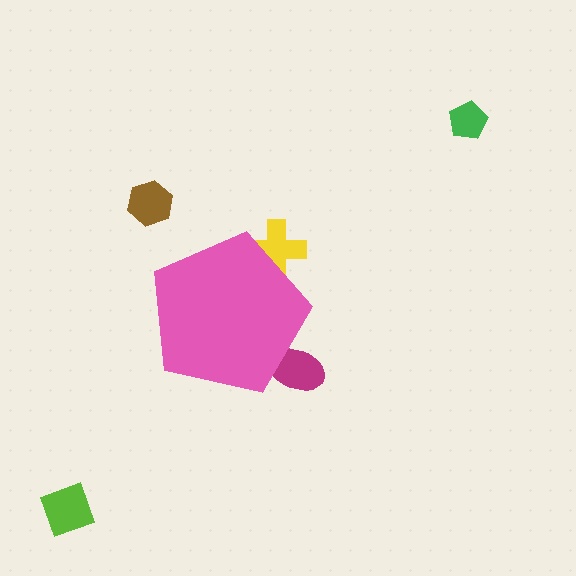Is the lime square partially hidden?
No, the lime square is fully visible.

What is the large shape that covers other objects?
A pink pentagon.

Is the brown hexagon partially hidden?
No, the brown hexagon is fully visible.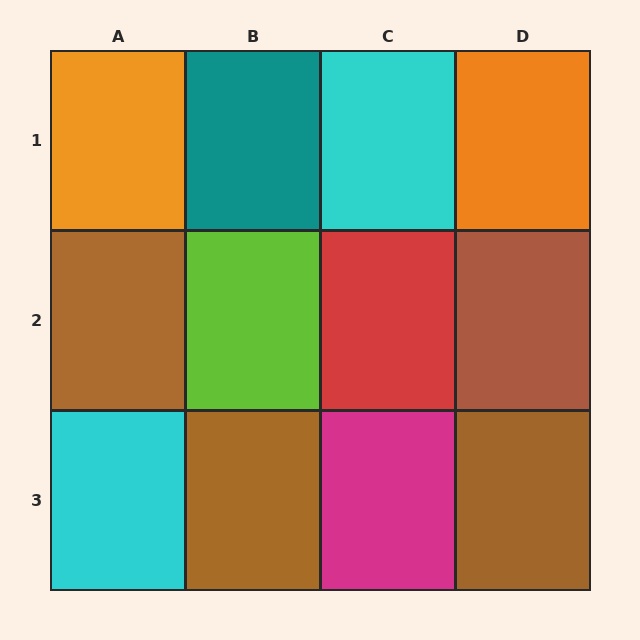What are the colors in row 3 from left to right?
Cyan, brown, magenta, brown.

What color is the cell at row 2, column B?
Lime.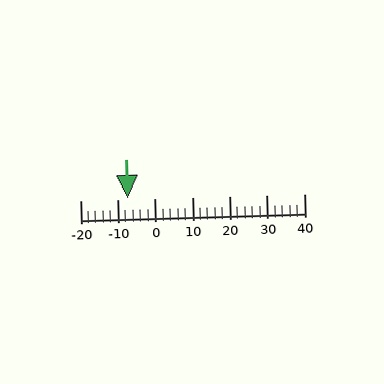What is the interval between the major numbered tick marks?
The major tick marks are spaced 10 units apart.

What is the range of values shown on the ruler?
The ruler shows values from -20 to 40.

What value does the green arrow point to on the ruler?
The green arrow points to approximately -7.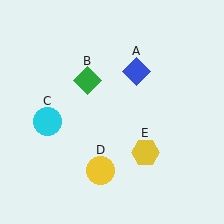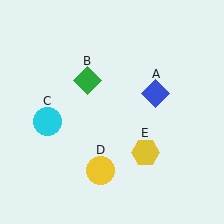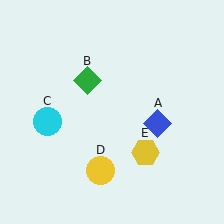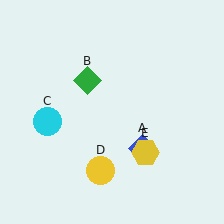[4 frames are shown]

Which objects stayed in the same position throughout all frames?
Green diamond (object B) and cyan circle (object C) and yellow circle (object D) and yellow hexagon (object E) remained stationary.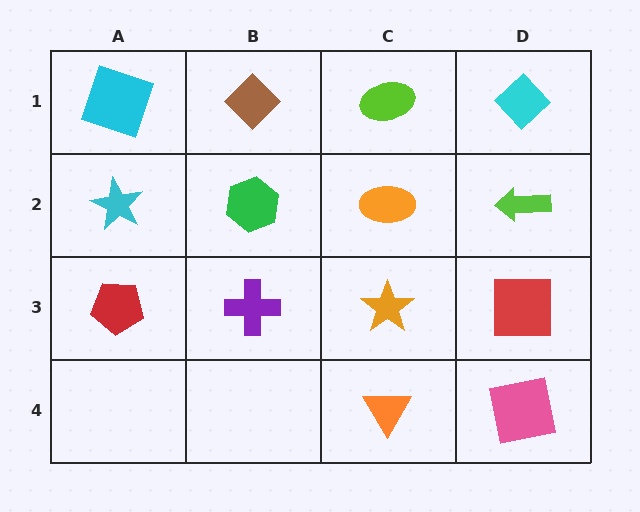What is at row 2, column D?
A lime arrow.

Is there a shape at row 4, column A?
No, that cell is empty.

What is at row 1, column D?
A cyan diamond.